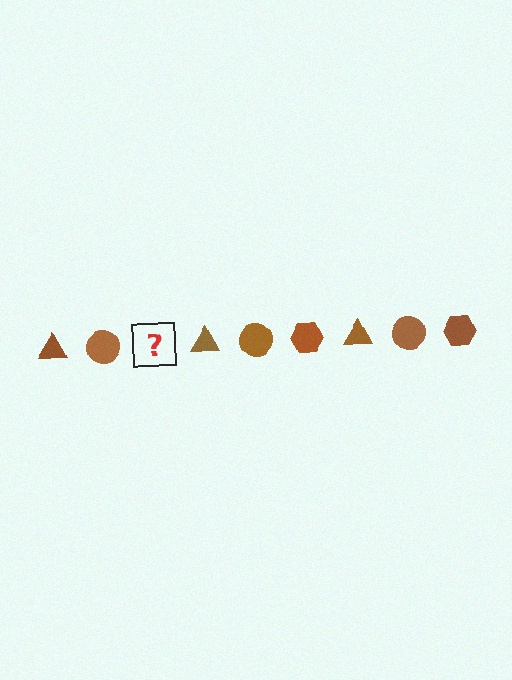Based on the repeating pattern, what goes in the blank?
The blank should be a brown hexagon.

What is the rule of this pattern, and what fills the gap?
The rule is that the pattern cycles through triangle, circle, hexagon shapes in brown. The gap should be filled with a brown hexagon.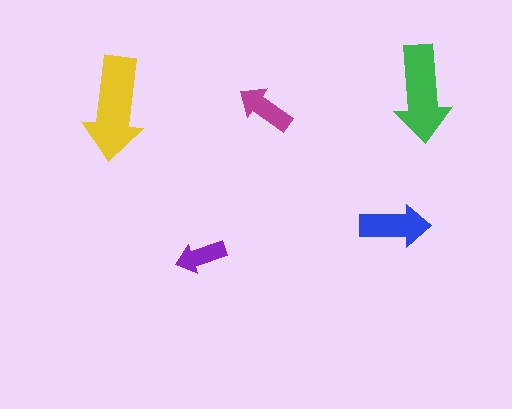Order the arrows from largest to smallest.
the yellow one, the green one, the blue one, the magenta one, the purple one.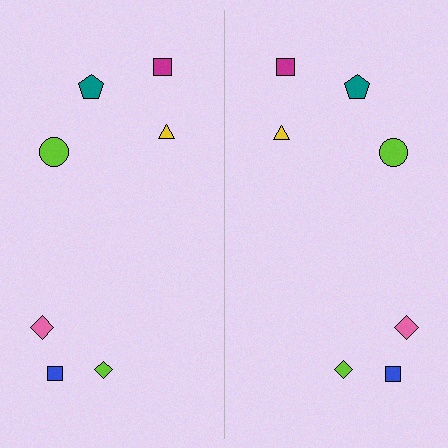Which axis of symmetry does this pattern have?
The pattern has a vertical axis of symmetry running through the center of the image.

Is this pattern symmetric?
Yes, this pattern has bilateral (reflection) symmetry.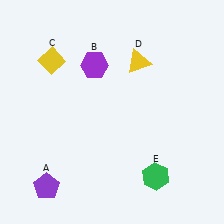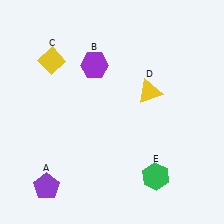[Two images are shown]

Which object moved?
The yellow triangle (D) moved down.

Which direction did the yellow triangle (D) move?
The yellow triangle (D) moved down.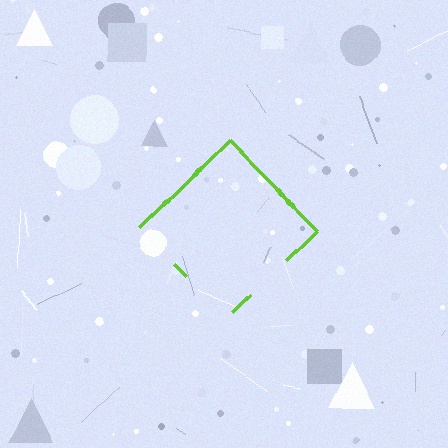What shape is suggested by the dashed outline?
The dashed outline suggests a diamond.